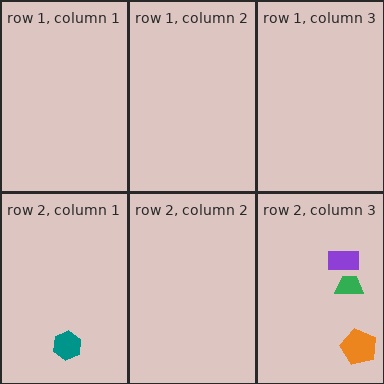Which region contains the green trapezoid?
The row 2, column 3 region.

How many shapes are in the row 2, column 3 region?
3.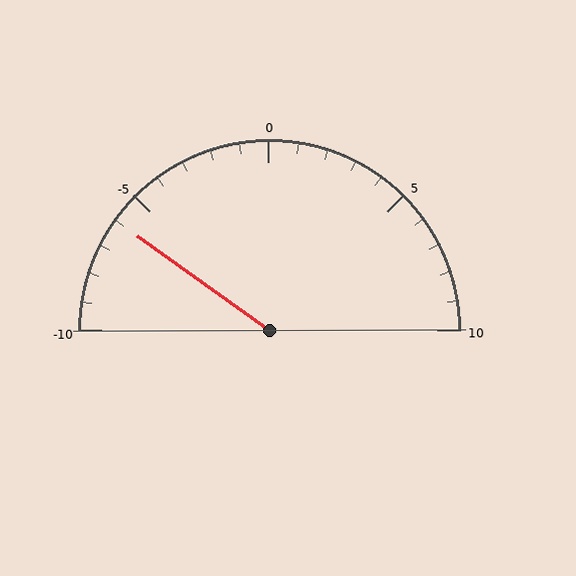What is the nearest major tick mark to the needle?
The nearest major tick mark is -5.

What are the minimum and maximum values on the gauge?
The gauge ranges from -10 to 10.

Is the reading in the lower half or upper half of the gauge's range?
The reading is in the lower half of the range (-10 to 10).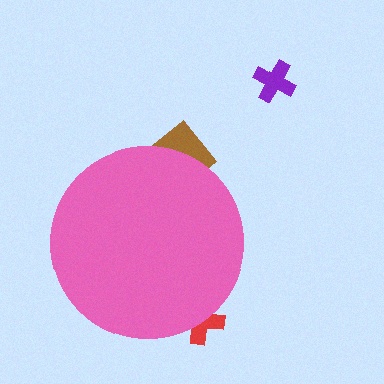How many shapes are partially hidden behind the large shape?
2 shapes are partially hidden.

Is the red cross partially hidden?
Yes, the red cross is partially hidden behind the pink circle.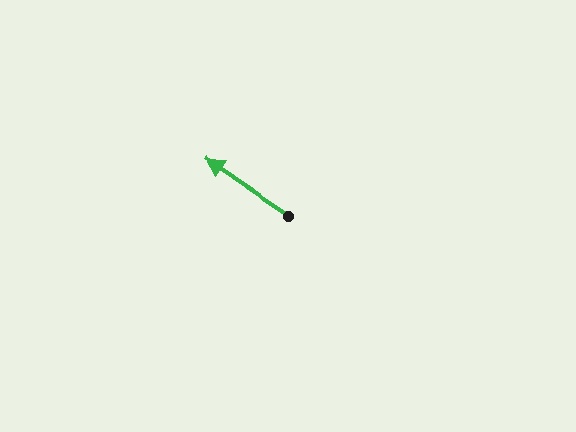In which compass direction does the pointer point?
Northwest.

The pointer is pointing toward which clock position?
Roughly 10 o'clock.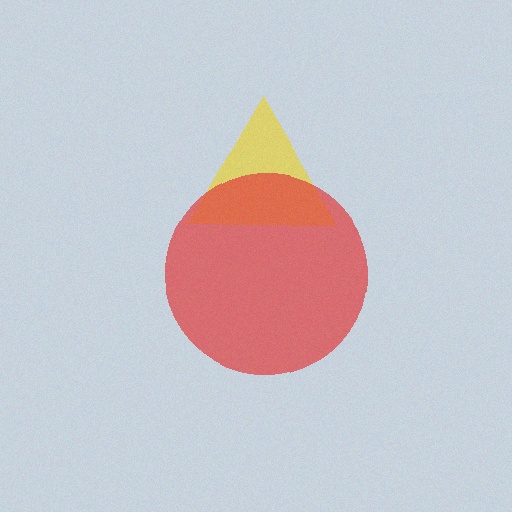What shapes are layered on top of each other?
The layered shapes are: a yellow triangle, a red circle.